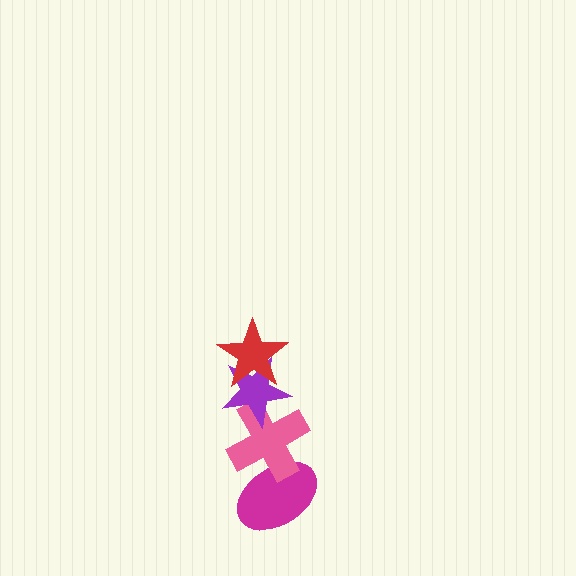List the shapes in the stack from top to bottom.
From top to bottom: the red star, the purple star, the pink cross, the magenta ellipse.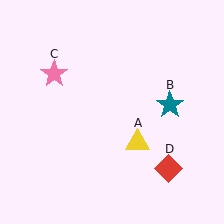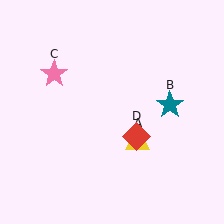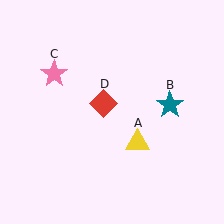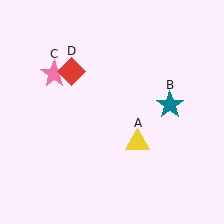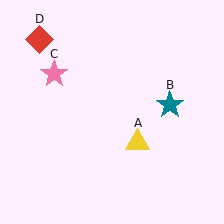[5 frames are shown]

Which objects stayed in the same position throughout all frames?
Yellow triangle (object A) and teal star (object B) and pink star (object C) remained stationary.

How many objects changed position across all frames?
1 object changed position: red diamond (object D).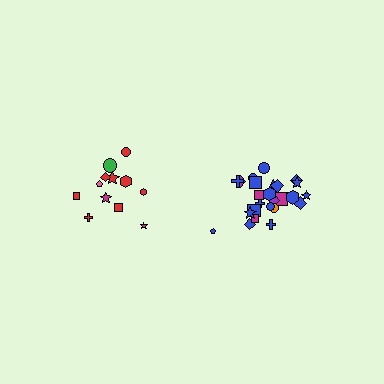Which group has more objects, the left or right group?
The right group.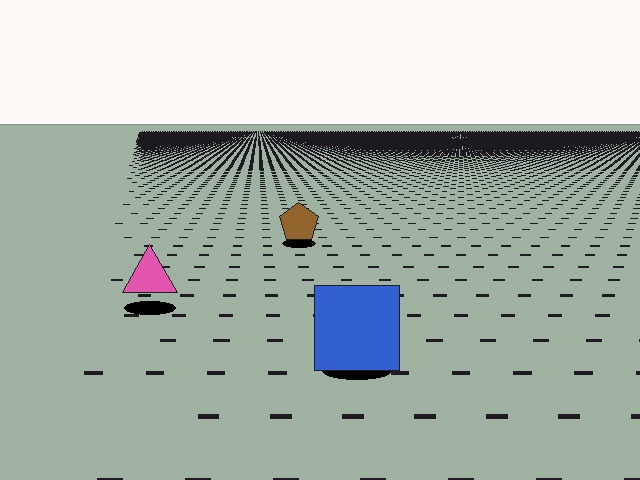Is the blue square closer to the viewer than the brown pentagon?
Yes. The blue square is closer — you can tell from the texture gradient: the ground texture is coarser near it.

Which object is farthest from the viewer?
The brown pentagon is farthest from the viewer. It appears smaller and the ground texture around it is denser.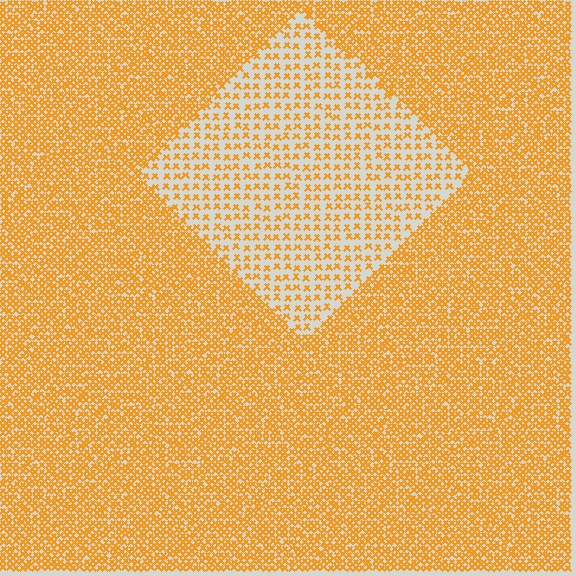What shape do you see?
I see a diamond.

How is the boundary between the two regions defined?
The boundary is defined by a change in element density (approximately 2.5x ratio). All elements are the same color, size, and shape.